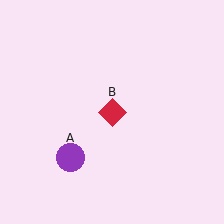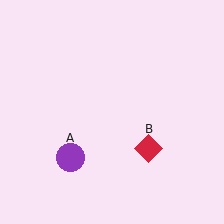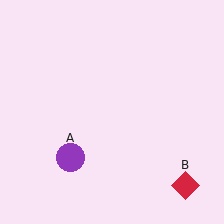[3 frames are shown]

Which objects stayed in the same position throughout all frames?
Purple circle (object A) remained stationary.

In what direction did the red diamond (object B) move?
The red diamond (object B) moved down and to the right.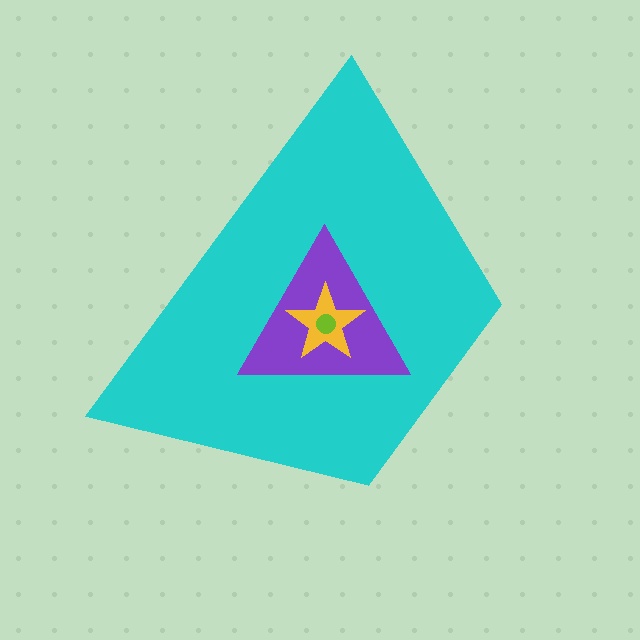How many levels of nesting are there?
4.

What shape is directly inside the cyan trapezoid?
The purple triangle.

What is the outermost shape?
The cyan trapezoid.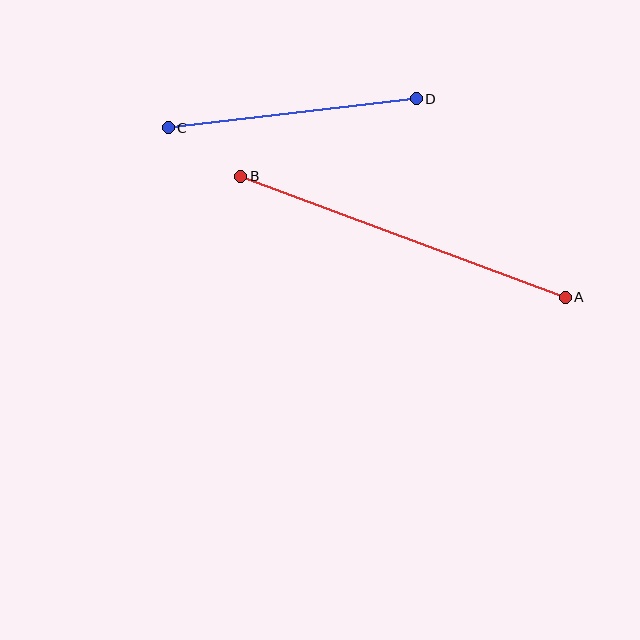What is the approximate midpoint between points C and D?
The midpoint is at approximately (292, 113) pixels.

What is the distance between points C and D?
The distance is approximately 250 pixels.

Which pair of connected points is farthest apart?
Points A and B are farthest apart.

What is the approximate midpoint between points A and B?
The midpoint is at approximately (403, 237) pixels.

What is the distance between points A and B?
The distance is approximately 346 pixels.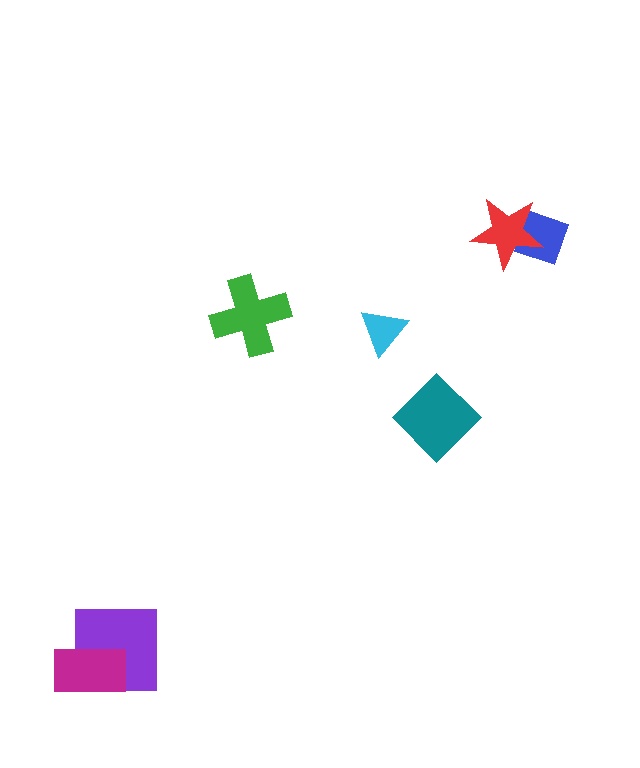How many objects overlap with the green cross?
0 objects overlap with the green cross.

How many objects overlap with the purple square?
1 object overlaps with the purple square.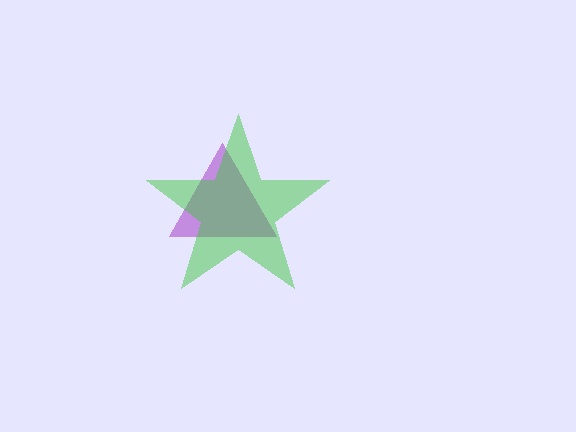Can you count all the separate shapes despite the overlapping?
Yes, there are 2 separate shapes.